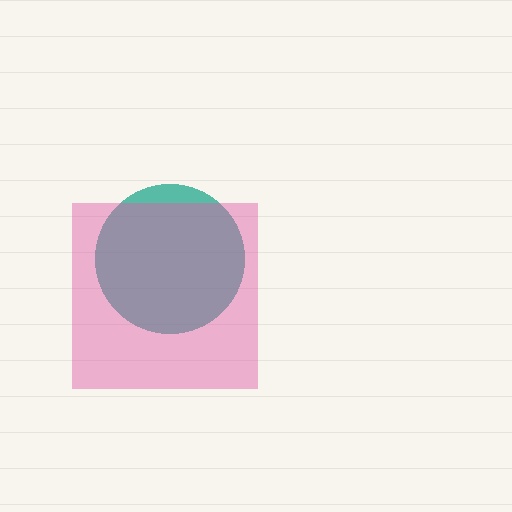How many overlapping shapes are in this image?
There are 2 overlapping shapes in the image.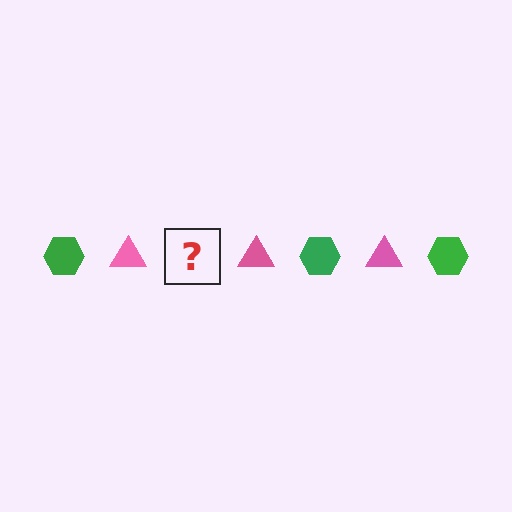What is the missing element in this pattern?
The missing element is a green hexagon.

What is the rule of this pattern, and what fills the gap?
The rule is that the pattern alternates between green hexagon and pink triangle. The gap should be filled with a green hexagon.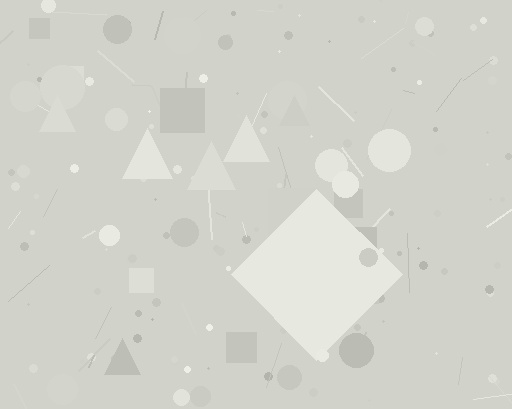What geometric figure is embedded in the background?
A diamond is embedded in the background.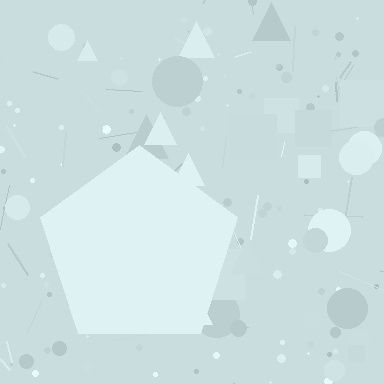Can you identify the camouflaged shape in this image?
The camouflaged shape is a pentagon.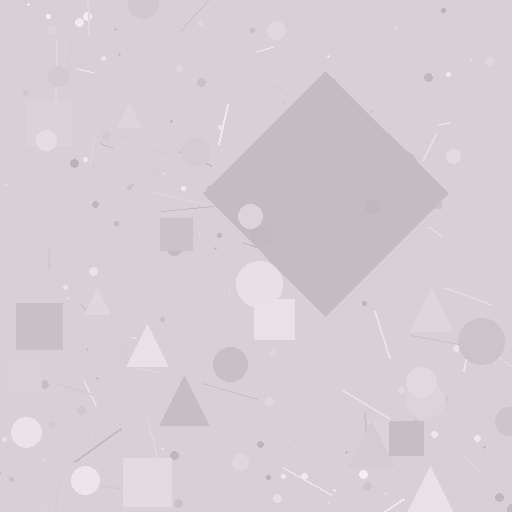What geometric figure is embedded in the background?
A diamond is embedded in the background.